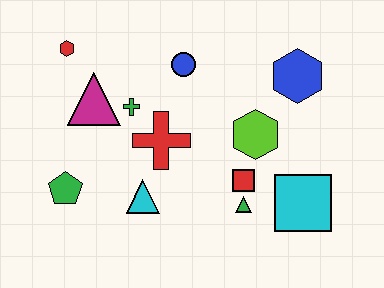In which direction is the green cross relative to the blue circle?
The green cross is to the left of the blue circle.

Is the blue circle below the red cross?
No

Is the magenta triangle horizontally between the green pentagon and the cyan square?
Yes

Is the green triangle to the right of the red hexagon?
Yes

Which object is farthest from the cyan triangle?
The blue hexagon is farthest from the cyan triangle.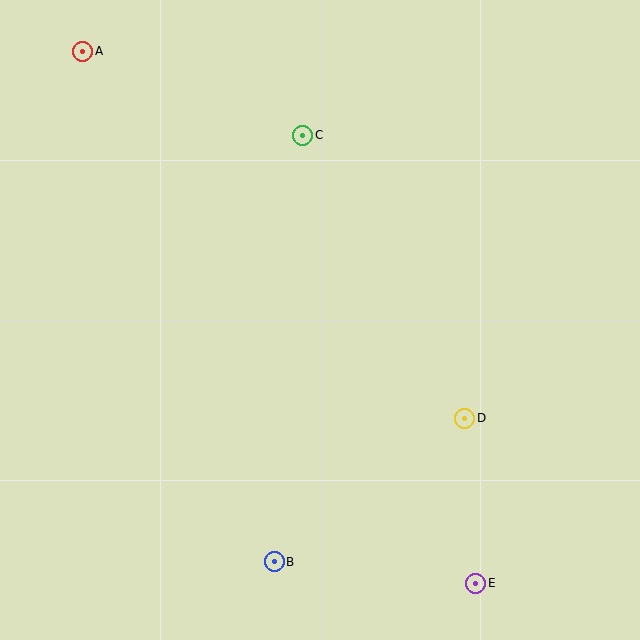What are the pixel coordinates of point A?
Point A is at (83, 51).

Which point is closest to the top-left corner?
Point A is closest to the top-left corner.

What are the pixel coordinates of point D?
Point D is at (465, 418).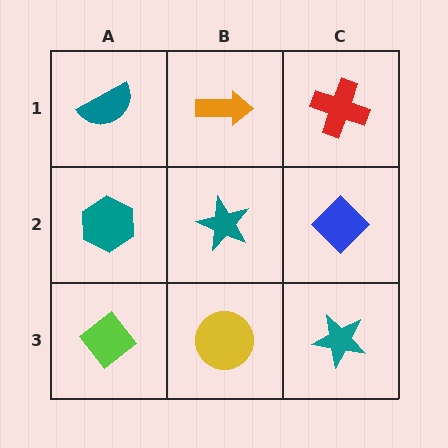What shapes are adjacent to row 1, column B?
A teal star (row 2, column B), a teal semicircle (row 1, column A), a red cross (row 1, column C).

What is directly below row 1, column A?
A teal hexagon.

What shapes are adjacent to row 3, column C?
A blue diamond (row 2, column C), a yellow circle (row 3, column B).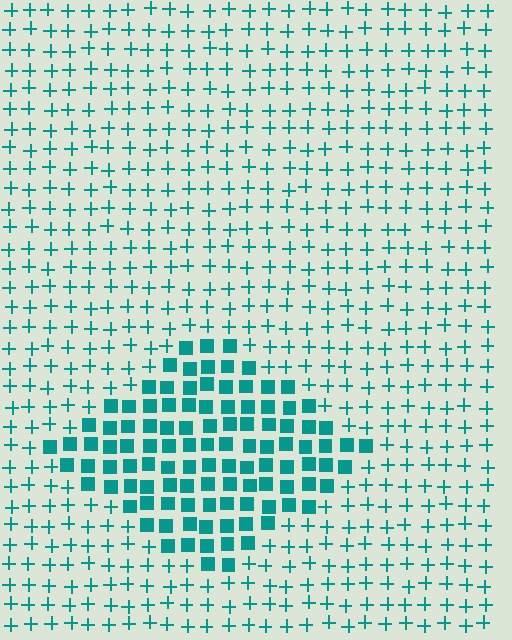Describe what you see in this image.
The image is filled with small teal elements arranged in a uniform grid. A diamond-shaped region contains squares, while the surrounding area contains plus signs. The boundary is defined purely by the change in element shape.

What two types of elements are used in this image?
The image uses squares inside the diamond region and plus signs outside it.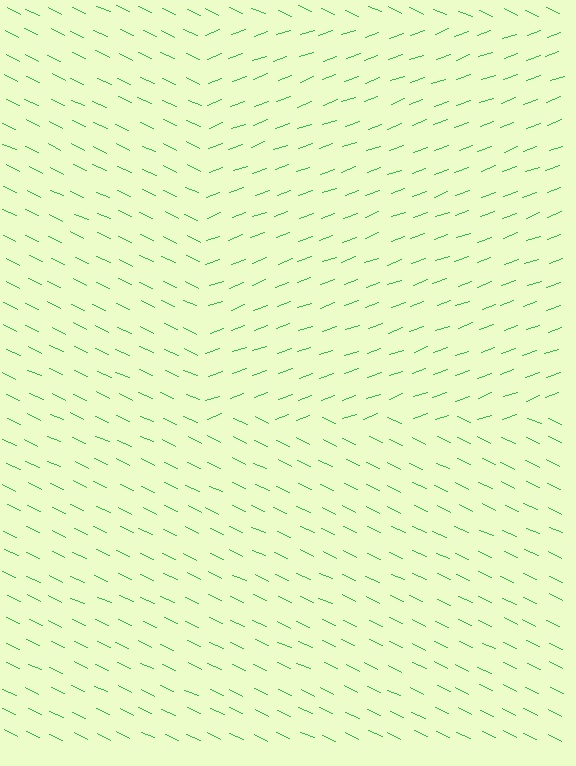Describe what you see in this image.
The image is filled with small green line segments. A rectangle region in the image has lines oriented differently from the surrounding lines, creating a visible texture boundary.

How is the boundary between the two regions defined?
The boundary is defined purely by a change in line orientation (approximately 45 degrees difference). All lines are the same color and thickness.